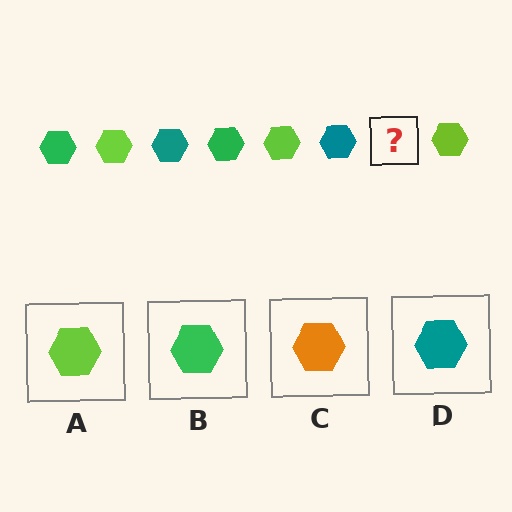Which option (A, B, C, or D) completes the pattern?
B.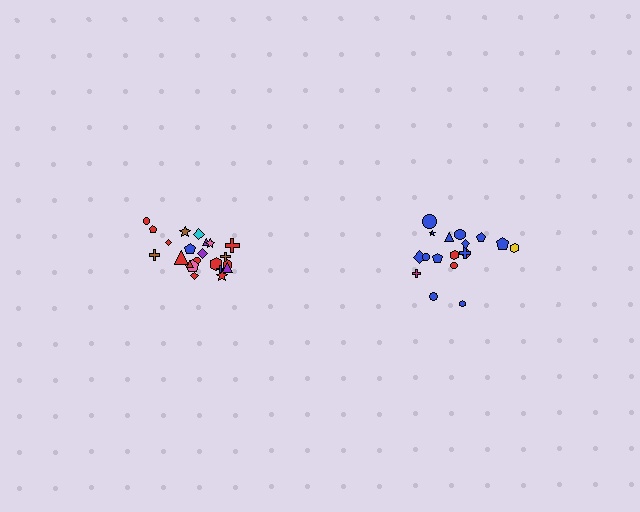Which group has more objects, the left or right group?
The left group.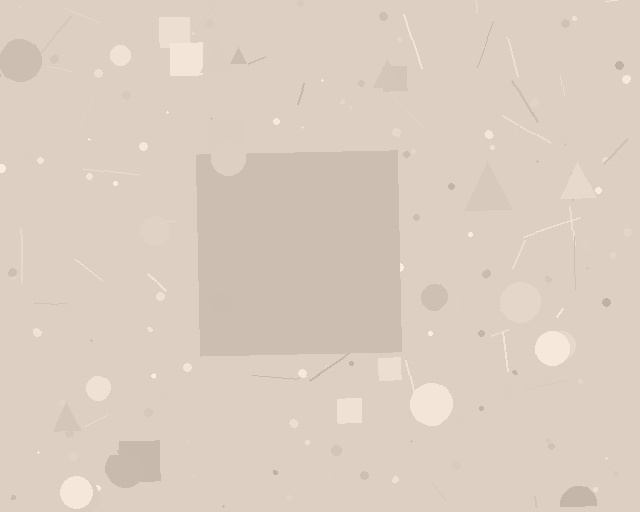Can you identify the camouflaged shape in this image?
The camouflaged shape is a square.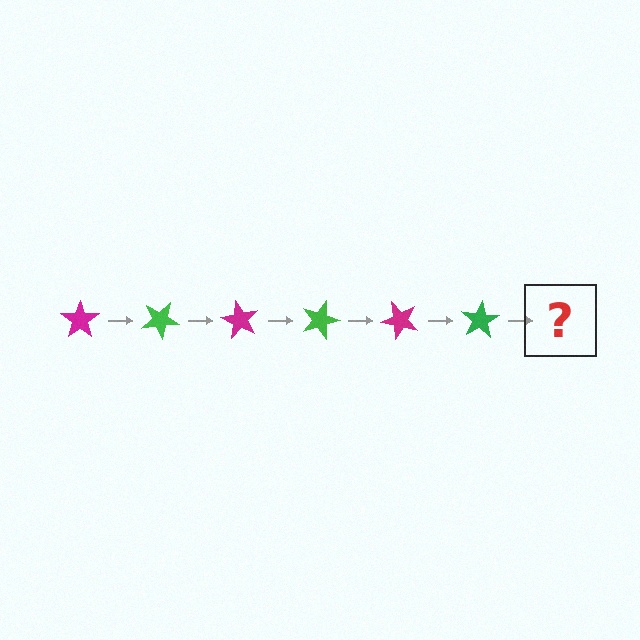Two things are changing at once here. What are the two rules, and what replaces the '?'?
The two rules are that it rotates 30 degrees each step and the color cycles through magenta and green. The '?' should be a magenta star, rotated 180 degrees from the start.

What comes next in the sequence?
The next element should be a magenta star, rotated 180 degrees from the start.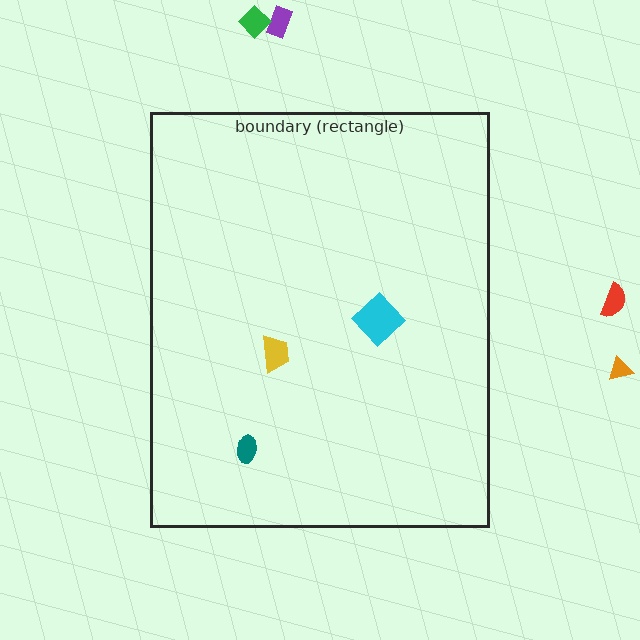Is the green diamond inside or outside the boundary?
Outside.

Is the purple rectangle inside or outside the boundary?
Outside.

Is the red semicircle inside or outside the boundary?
Outside.